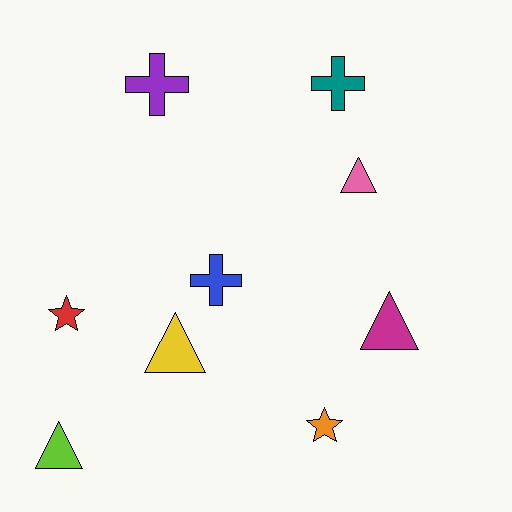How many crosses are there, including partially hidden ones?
There are 3 crosses.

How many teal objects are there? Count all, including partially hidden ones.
There is 1 teal object.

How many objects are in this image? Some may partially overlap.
There are 9 objects.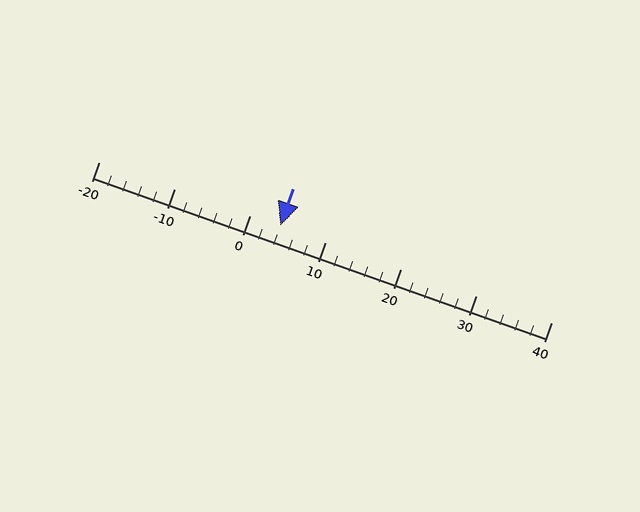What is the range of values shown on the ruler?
The ruler shows values from -20 to 40.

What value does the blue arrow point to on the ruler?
The blue arrow points to approximately 4.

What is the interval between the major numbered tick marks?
The major tick marks are spaced 10 units apart.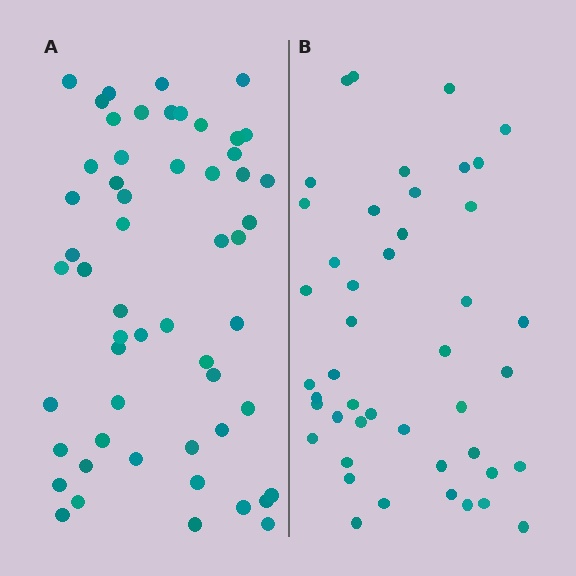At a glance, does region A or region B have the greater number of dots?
Region A (the left region) has more dots.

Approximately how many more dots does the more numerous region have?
Region A has roughly 10 or so more dots than region B.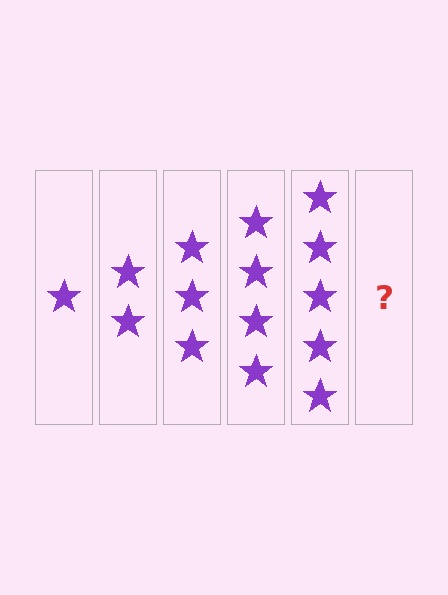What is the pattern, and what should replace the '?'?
The pattern is that each step adds one more star. The '?' should be 6 stars.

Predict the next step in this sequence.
The next step is 6 stars.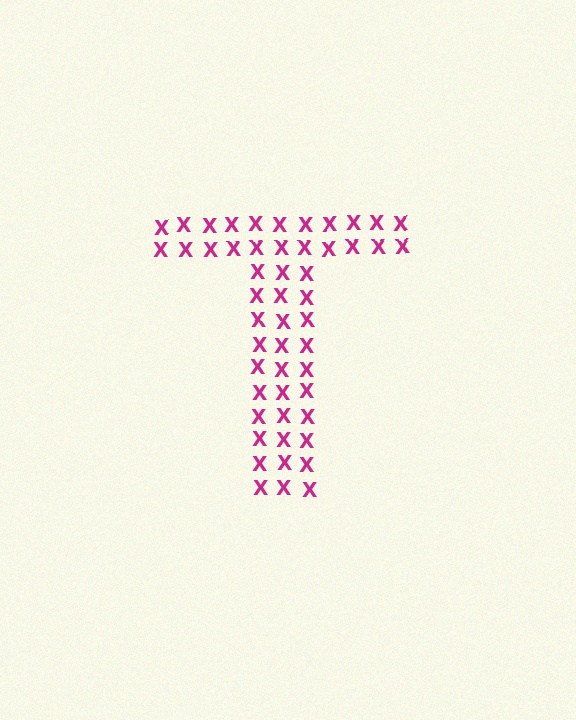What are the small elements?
The small elements are letter X's.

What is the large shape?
The large shape is the letter T.